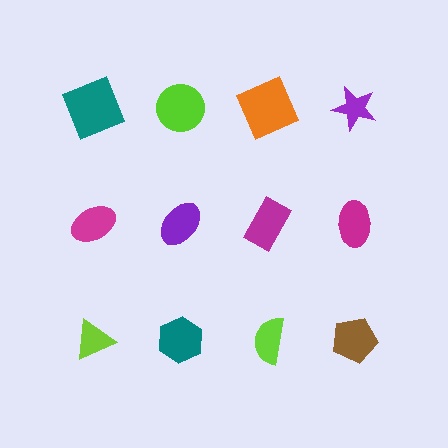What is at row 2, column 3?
A magenta rectangle.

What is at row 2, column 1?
A magenta ellipse.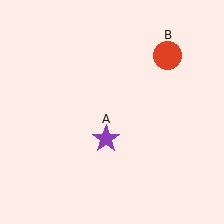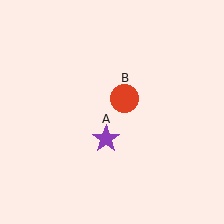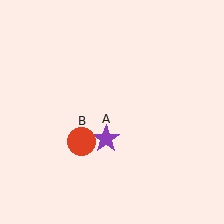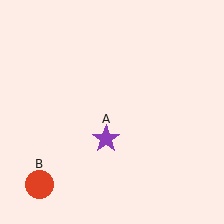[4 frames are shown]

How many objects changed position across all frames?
1 object changed position: red circle (object B).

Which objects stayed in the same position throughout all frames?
Purple star (object A) remained stationary.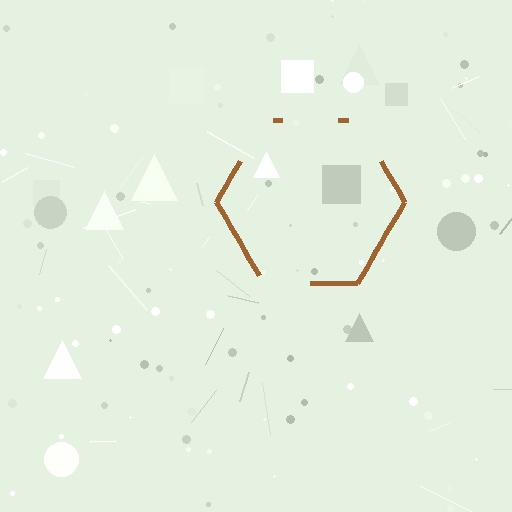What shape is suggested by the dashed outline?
The dashed outline suggests a hexagon.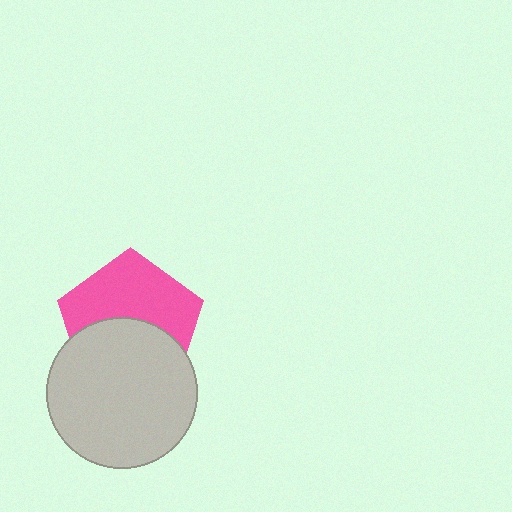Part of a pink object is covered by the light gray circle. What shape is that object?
It is a pentagon.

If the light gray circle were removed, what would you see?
You would see the complete pink pentagon.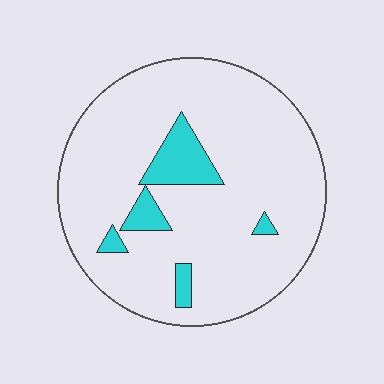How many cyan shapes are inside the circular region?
5.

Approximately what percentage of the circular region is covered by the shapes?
Approximately 10%.